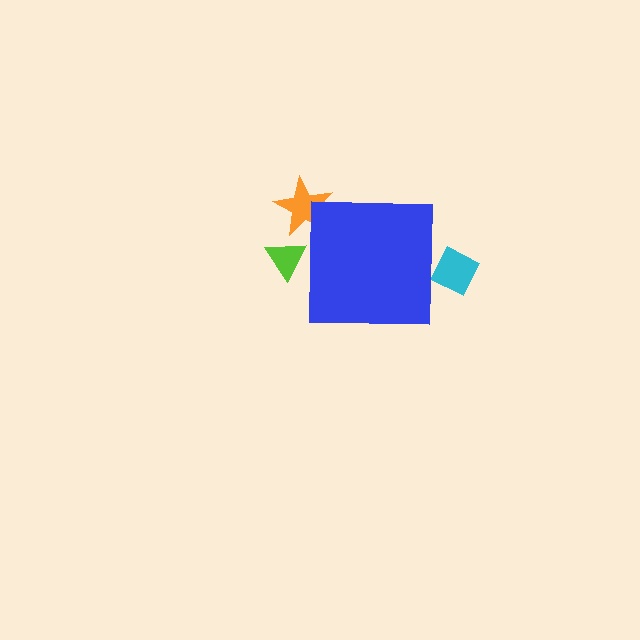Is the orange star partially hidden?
Yes, the orange star is partially hidden behind the blue square.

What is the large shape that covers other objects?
A blue square.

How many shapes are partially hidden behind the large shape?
3 shapes are partially hidden.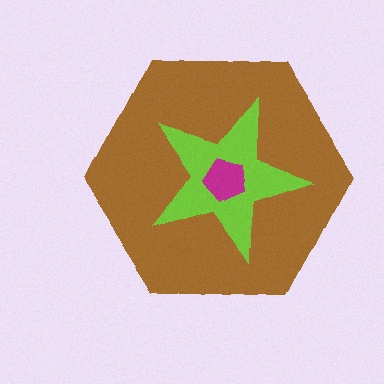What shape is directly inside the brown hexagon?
The lime star.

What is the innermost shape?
The magenta pentagon.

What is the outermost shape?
The brown hexagon.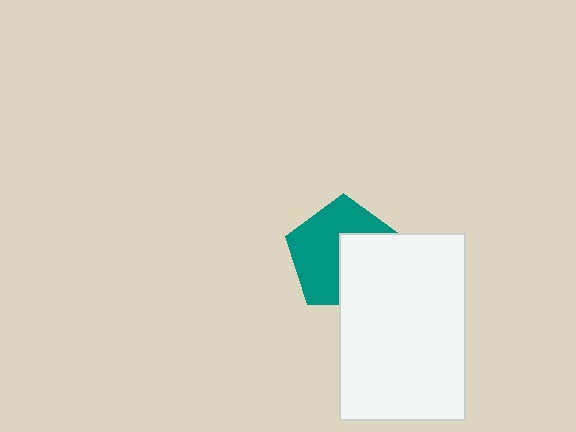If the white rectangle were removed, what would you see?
You would see the complete teal pentagon.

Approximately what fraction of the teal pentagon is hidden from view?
Roughly 41% of the teal pentagon is hidden behind the white rectangle.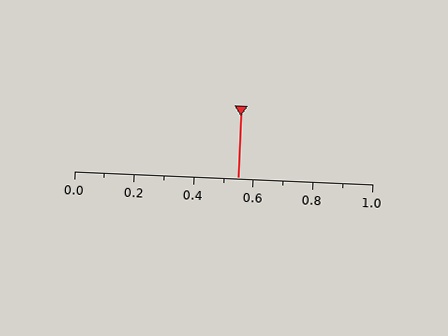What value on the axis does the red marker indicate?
The marker indicates approximately 0.55.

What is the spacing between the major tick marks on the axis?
The major ticks are spaced 0.2 apart.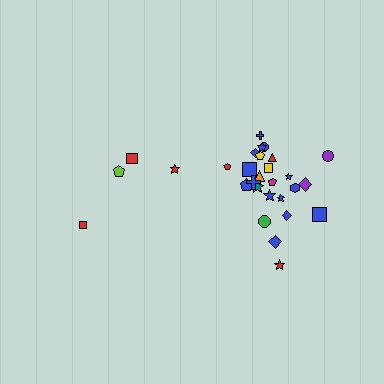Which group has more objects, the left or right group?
The right group.